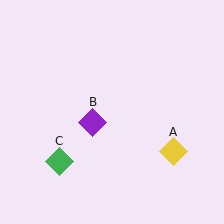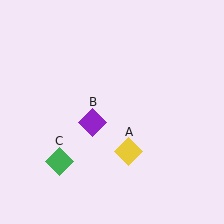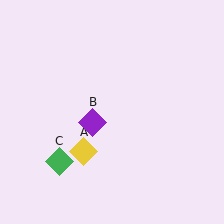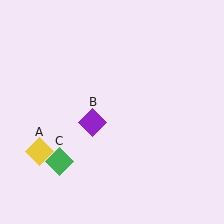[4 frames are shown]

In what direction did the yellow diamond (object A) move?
The yellow diamond (object A) moved left.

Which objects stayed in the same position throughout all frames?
Purple diamond (object B) and green diamond (object C) remained stationary.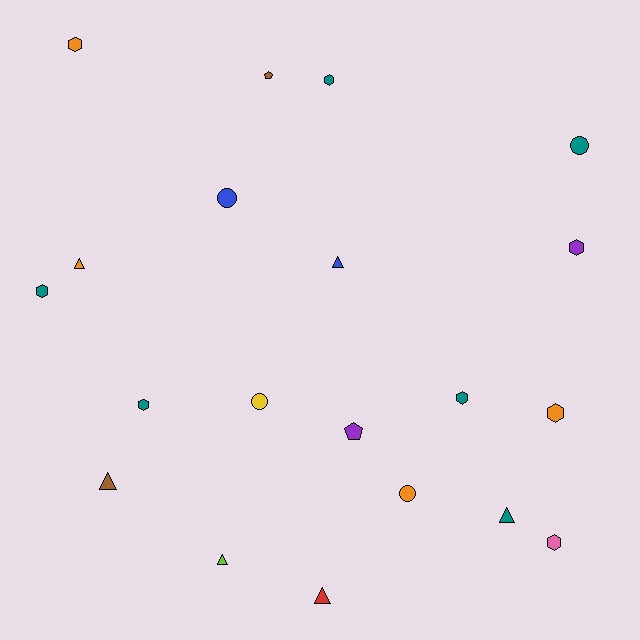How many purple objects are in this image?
There are 2 purple objects.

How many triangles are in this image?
There are 6 triangles.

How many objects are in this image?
There are 20 objects.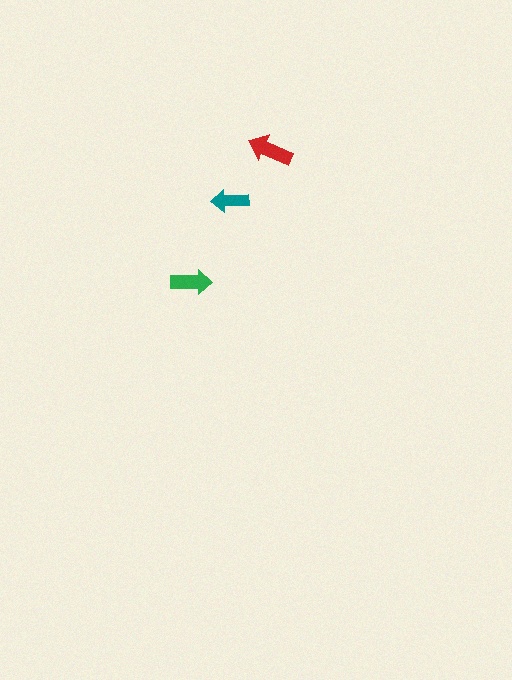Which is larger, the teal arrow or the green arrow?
The green one.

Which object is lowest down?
The green arrow is bottommost.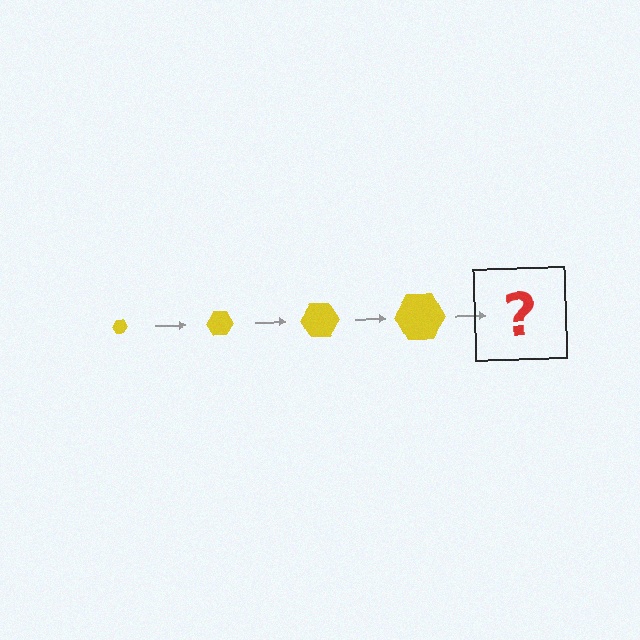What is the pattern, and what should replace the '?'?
The pattern is that the hexagon gets progressively larger each step. The '?' should be a yellow hexagon, larger than the previous one.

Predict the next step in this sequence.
The next step is a yellow hexagon, larger than the previous one.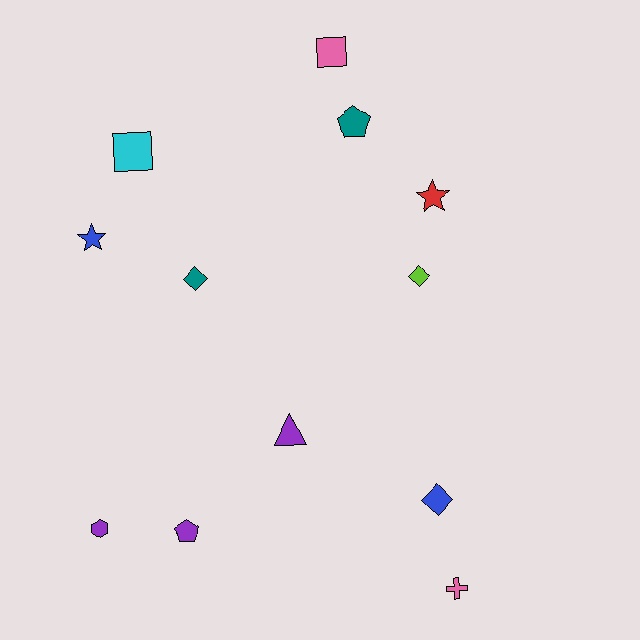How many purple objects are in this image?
There are 3 purple objects.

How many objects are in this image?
There are 12 objects.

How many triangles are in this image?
There is 1 triangle.